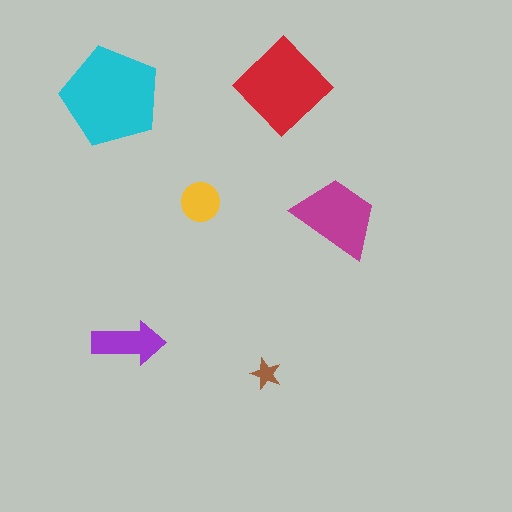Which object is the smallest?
The brown star.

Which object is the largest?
The cyan pentagon.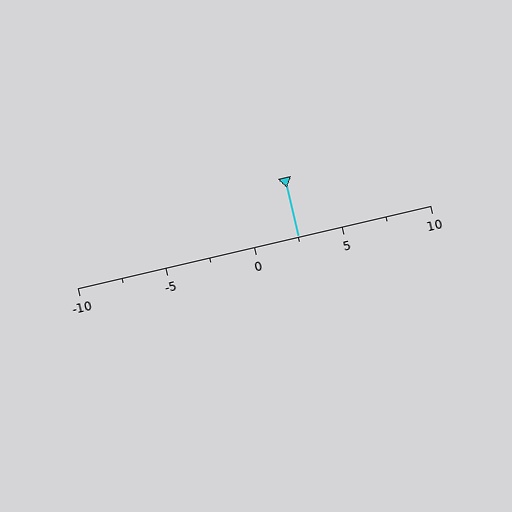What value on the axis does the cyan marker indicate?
The marker indicates approximately 2.5.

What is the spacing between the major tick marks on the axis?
The major ticks are spaced 5 apart.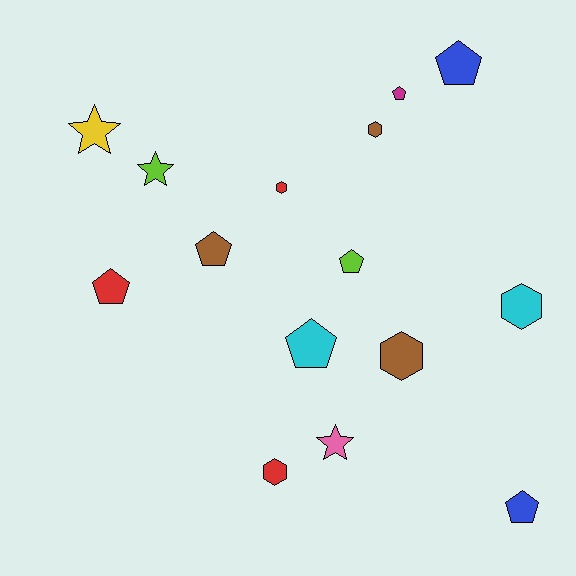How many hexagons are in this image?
There are 5 hexagons.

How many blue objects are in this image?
There are 2 blue objects.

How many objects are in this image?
There are 15 objects.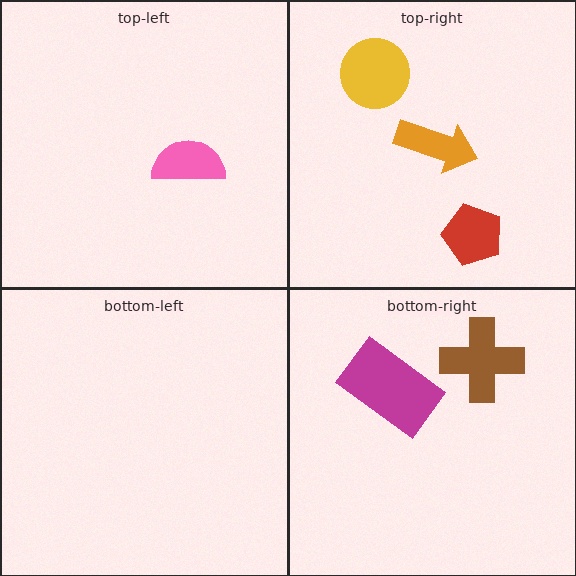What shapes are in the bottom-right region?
The brown cross, the magenta rectangle.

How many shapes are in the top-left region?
1.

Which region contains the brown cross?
The bottom-right region.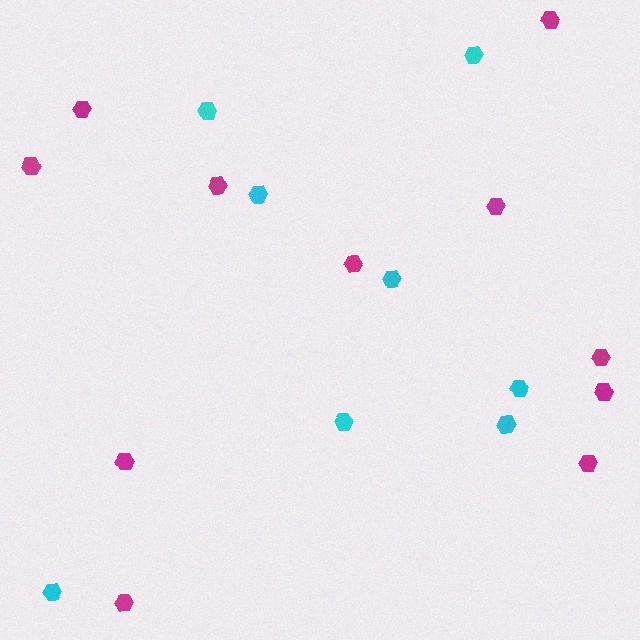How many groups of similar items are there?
There are 2 groups: one group of cyan hexagons (8) and one group of magenta hexagons (11).